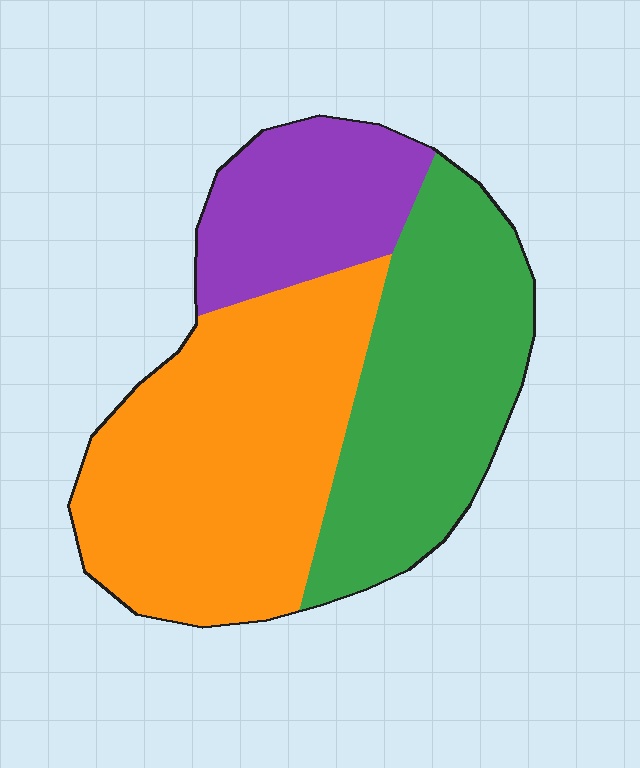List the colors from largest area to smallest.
From largest to smallest: orange, green, purple.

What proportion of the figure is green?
Green takes up about one third (1/3) of the figure.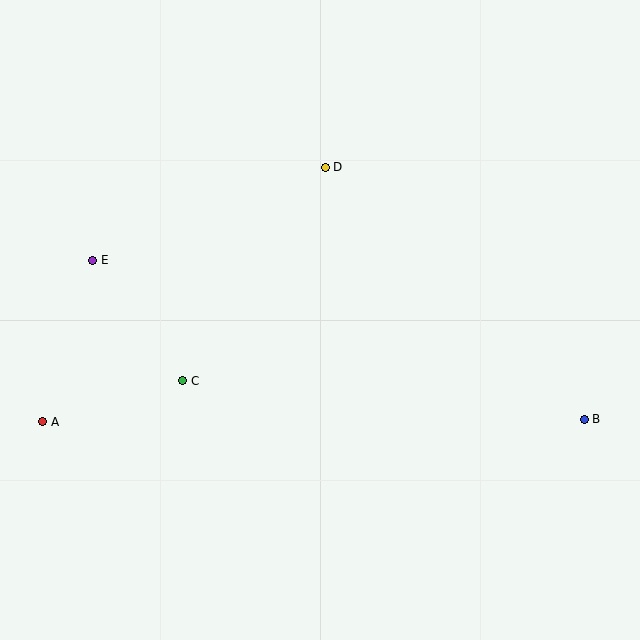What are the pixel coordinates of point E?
Point E is at (93, 260).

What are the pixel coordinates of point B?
Point B is at (584, 419).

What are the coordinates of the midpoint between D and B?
The midpoint between D and B is at (455, 293).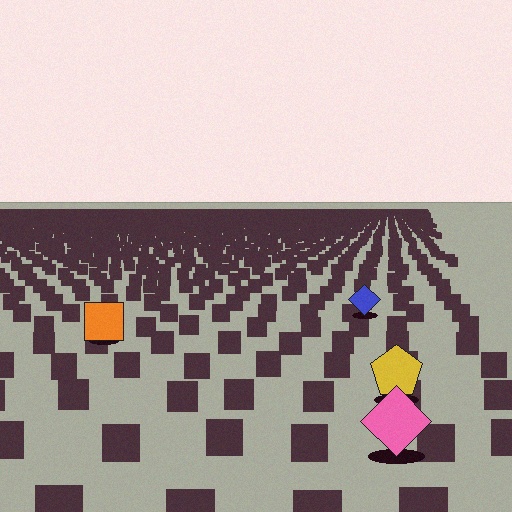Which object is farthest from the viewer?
The blue diamond is farthest from the viewer. It appears smaller and the ground texture around it is denser.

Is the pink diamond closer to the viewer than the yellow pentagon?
Yes. The pink diamond is closer — you can tell from the texture gradient: the ground texture is coarser near it.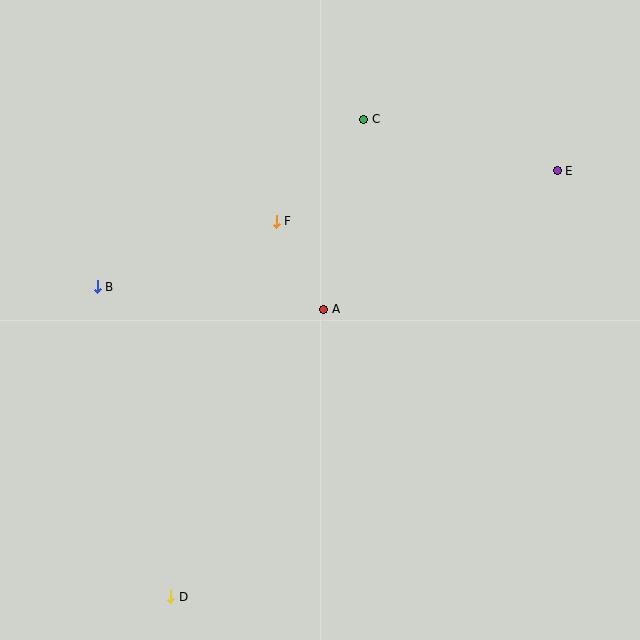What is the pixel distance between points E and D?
The distance between E and D is 575 pixels.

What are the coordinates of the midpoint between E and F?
The midpoint between E and F is at (417, 196).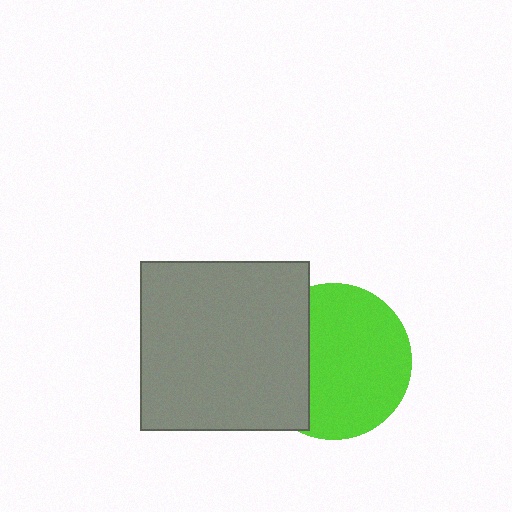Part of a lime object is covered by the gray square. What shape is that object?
It is a circle.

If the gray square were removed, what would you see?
You would see the complete lime circle.